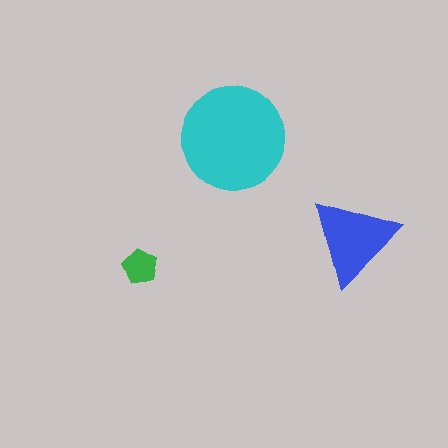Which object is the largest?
The cyan circle.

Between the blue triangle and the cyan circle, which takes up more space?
The cyan circle.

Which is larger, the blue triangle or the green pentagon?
The blue triangle.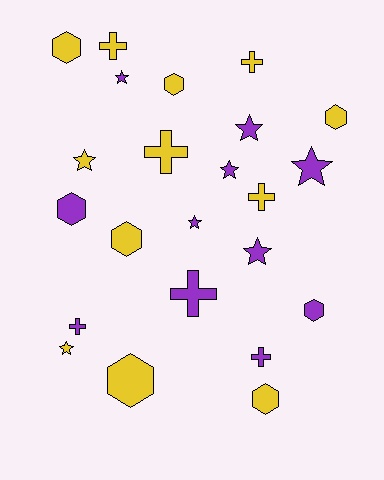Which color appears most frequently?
Yellow, with 12 objects.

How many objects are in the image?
There are 23 objects.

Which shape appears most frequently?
Star, with 8 objects.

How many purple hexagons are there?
There are 2 purple hexagons.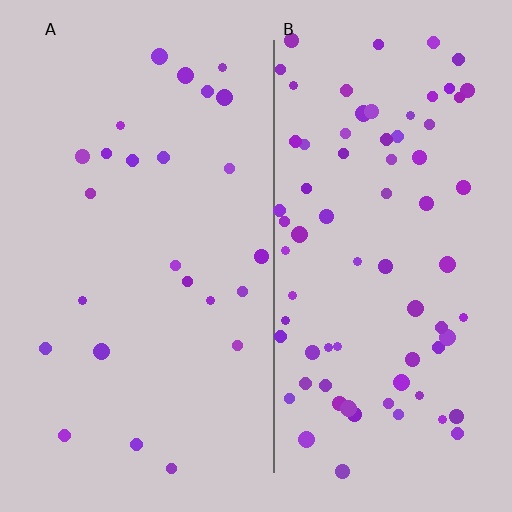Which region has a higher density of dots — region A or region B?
B (the right).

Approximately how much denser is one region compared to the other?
Approximately 3.0× — region B over region A.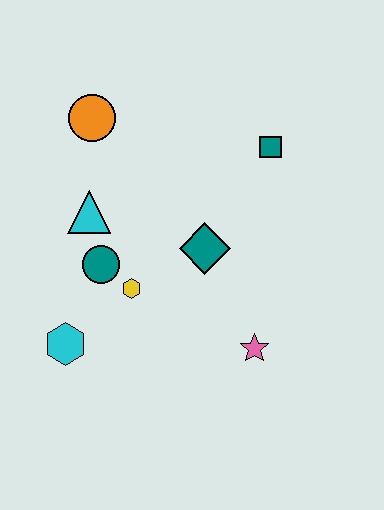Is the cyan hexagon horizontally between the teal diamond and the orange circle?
No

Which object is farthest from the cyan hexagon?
The teal square is farthest from the cyan hexagon.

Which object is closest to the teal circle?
The yellow hexagon is closest to the teal circle.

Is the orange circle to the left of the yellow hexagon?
Yes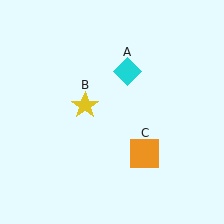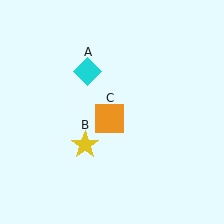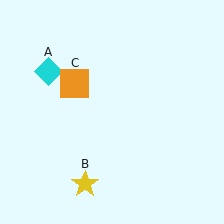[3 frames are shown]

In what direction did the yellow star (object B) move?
The yellow star (object B) moved down.